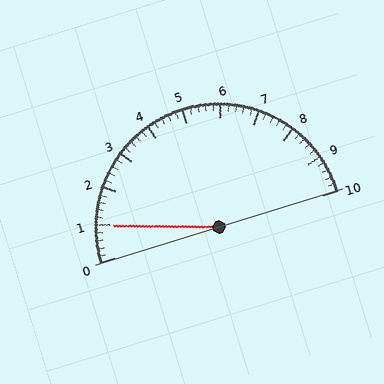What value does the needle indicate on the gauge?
The needle indicates approximately 1.0.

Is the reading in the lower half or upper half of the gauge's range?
The reading is in the lower half of the range (0 to 10).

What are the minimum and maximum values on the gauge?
The gauge ranges from 0 to 10.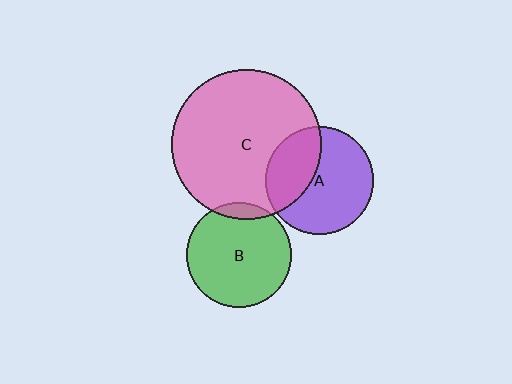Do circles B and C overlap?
Yes.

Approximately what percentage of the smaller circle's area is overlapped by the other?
Approximately 10%.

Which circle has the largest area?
Circle C (pink).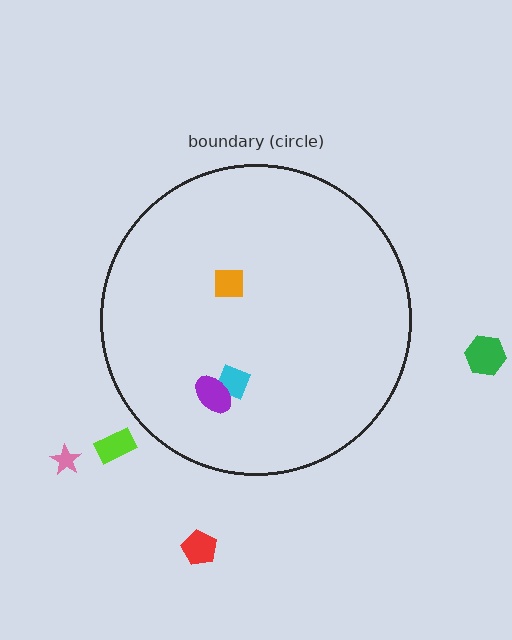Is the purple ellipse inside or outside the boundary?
Inside.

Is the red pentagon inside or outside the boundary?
Outside.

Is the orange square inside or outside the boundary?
Inside.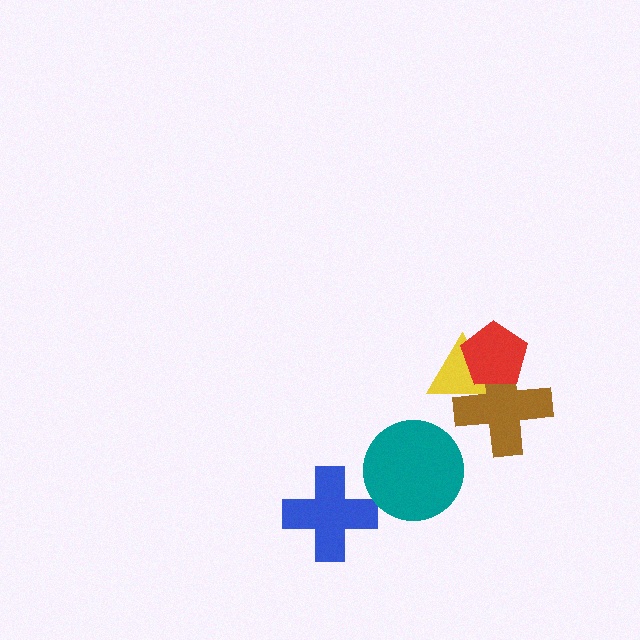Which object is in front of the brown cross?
The red pentagon is in front of the brown cross.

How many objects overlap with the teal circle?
0 objects overlap with the teal circle.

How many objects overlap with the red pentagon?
2 objects overlap with the red pentagon.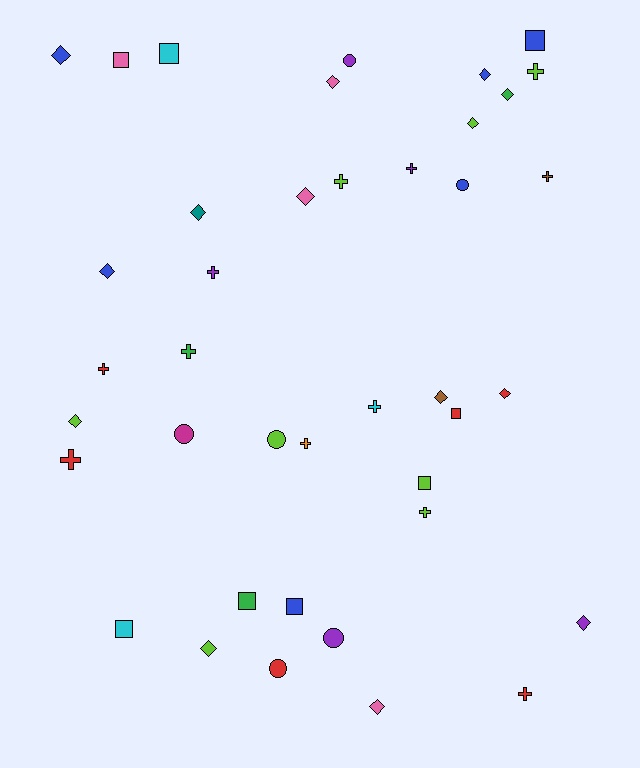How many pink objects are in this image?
There are 4 pink objects.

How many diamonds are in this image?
There are 14 diamonds.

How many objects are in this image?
There are 40 objects.